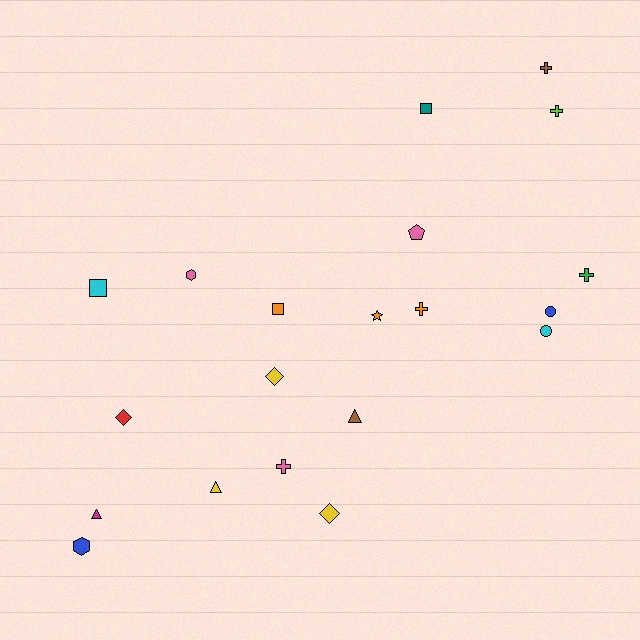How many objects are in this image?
There are 20 objects.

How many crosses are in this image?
There are 5 crosses.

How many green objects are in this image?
There is 1 green object.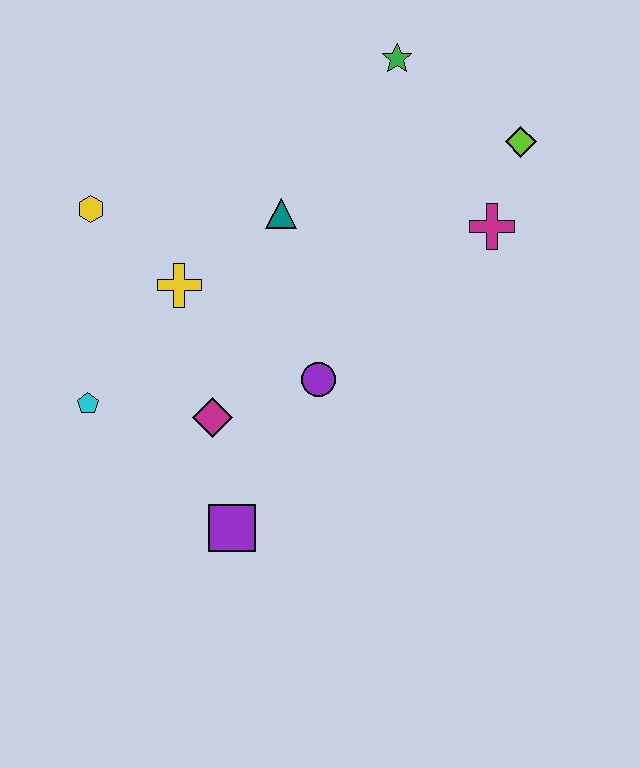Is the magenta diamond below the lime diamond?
Yes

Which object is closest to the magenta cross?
The lime diamond is closest to the magenta cross.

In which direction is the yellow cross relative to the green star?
The yellow cross is below the green star.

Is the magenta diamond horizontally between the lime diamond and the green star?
No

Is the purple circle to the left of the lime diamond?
Yes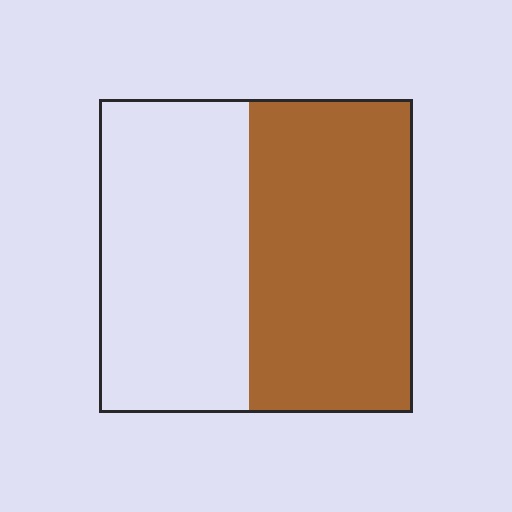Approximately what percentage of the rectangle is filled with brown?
Approximately 50%.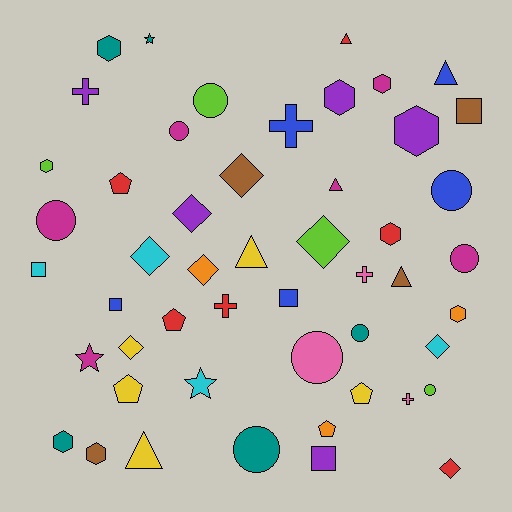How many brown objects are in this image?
There are 4 brown objects.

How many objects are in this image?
There are 50 objects.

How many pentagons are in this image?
There are 5 pentagons.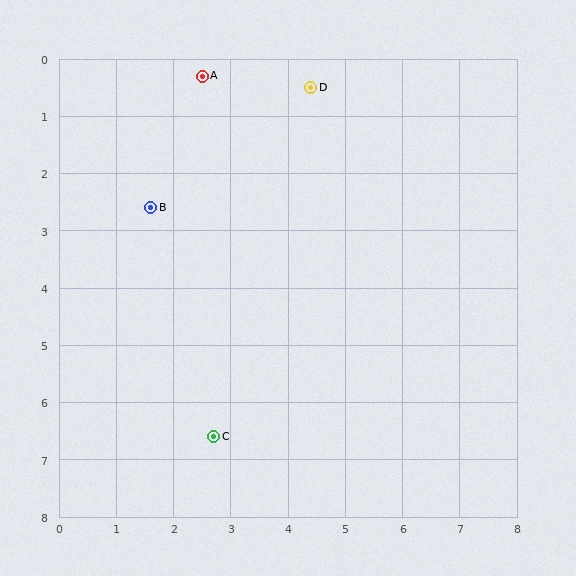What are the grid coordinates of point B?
Point B is at approximately (1.6, 2.6).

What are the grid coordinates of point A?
Point A is at approximately (2.5, 0.3).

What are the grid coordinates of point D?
Point D is at approximately (4.4, 0.5).